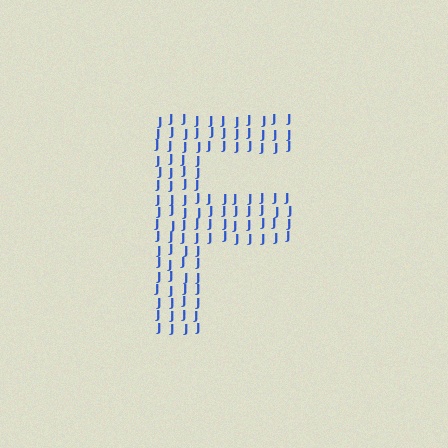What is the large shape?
The large shape is the letter F.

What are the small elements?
The small elements are letter J's.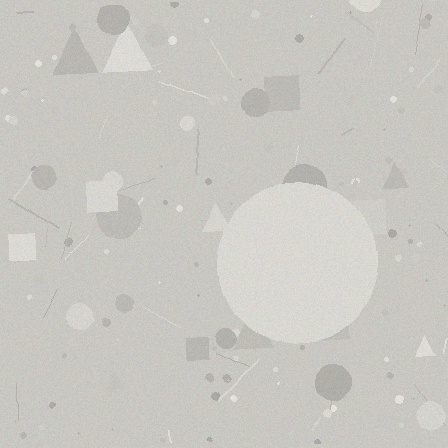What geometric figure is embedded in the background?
A circle is embedded in the background.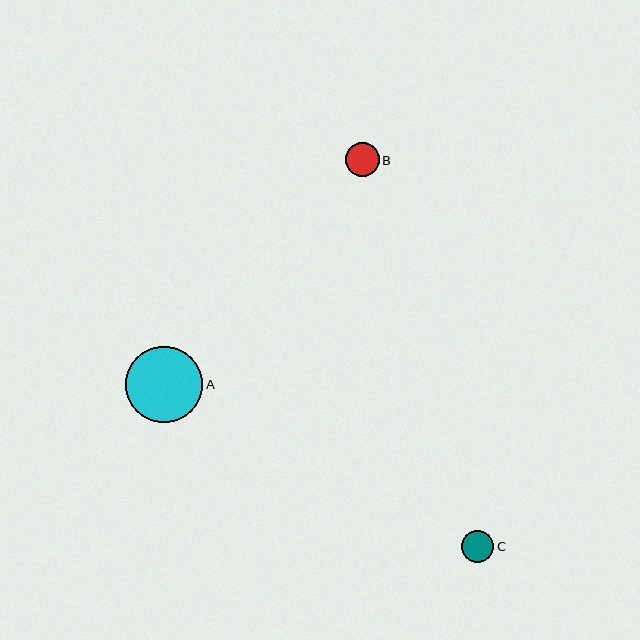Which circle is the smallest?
Circle C is the smallest with a size of approximately 32 pixels.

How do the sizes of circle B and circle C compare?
Circle B and circle C are approximately the same size.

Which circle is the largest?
Circle A is the largest with a size of approximately 77 pixels.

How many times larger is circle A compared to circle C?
Circle A is approximately 2.4 times the size of circle C.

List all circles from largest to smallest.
From largest to smallest: A, B, C.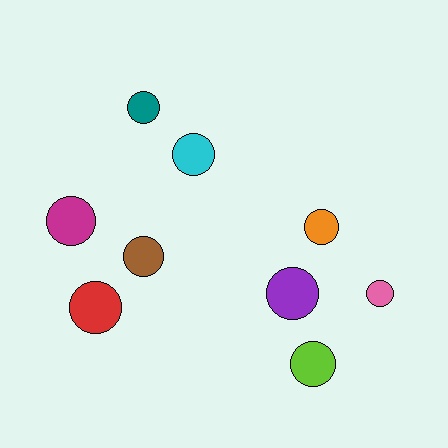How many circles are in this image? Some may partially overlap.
There are 9 circles.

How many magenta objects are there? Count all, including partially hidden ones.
There is 1 magenta object.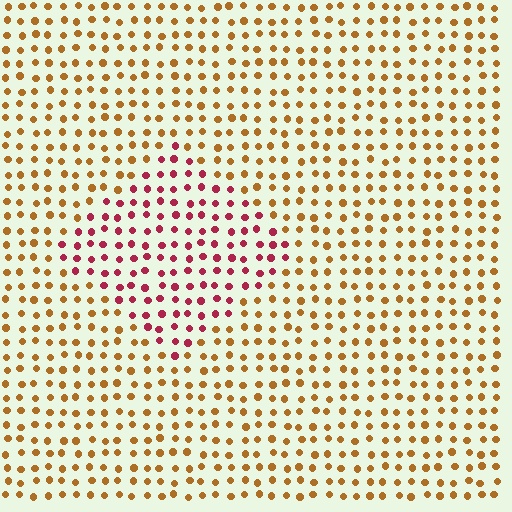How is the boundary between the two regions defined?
The boundary is defined purely by a slight shift in hue (about 50 degrees). Spacing, size, and orientation are identical on both sides.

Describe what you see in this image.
The image is filled with small brown elements in a uniform arrangement. A diamond-shaped region is visible where the elements are tinted to a slightly different hue, forming a subtle color boundary.